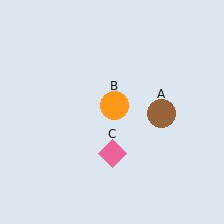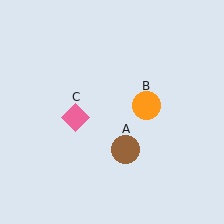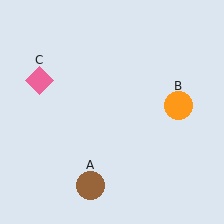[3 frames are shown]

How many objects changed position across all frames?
3 objects changed position: brown circle (object A), orange circle (object B), pink diamond (object C).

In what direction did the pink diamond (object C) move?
The pink diamond (object C) moved up and to the left.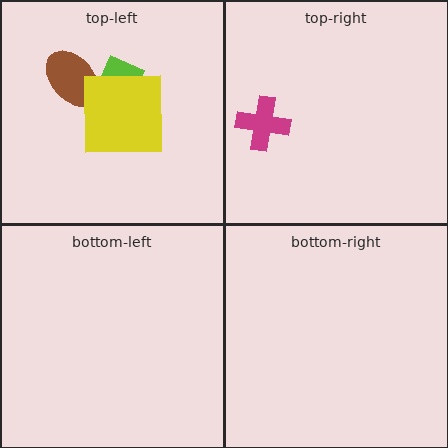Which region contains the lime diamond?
The top-left region.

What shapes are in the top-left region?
The brown ellipse, the lime diamond, the yellow square.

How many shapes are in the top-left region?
3.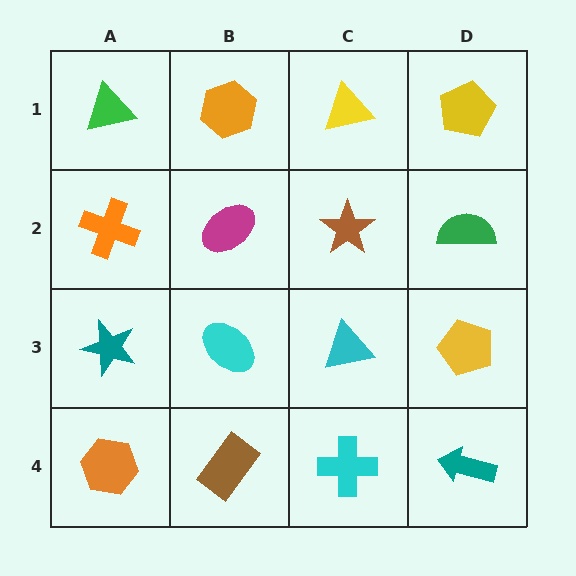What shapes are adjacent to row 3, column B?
A magenta ellipse (row 2, column B), a brown rectangle (row 4, column B), a teal star (row 3, column A), a cyan triangle (row 3, column C).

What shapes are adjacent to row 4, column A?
A teal star (row 3, column A), a brown rectangle (row 4, column B).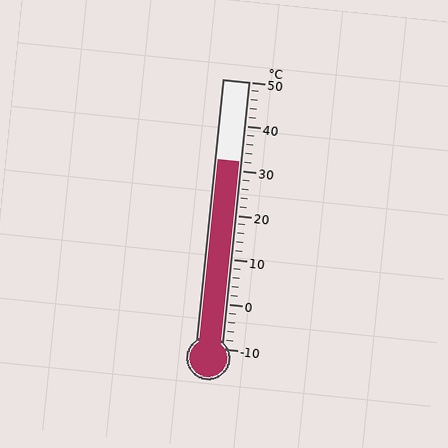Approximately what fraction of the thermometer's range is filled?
The thermometer is filled to approximately 70% of its range.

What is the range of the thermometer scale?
The thermometer scale ranges from -10°C to 50°C.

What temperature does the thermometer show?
The thermometer shows approximately 32°C.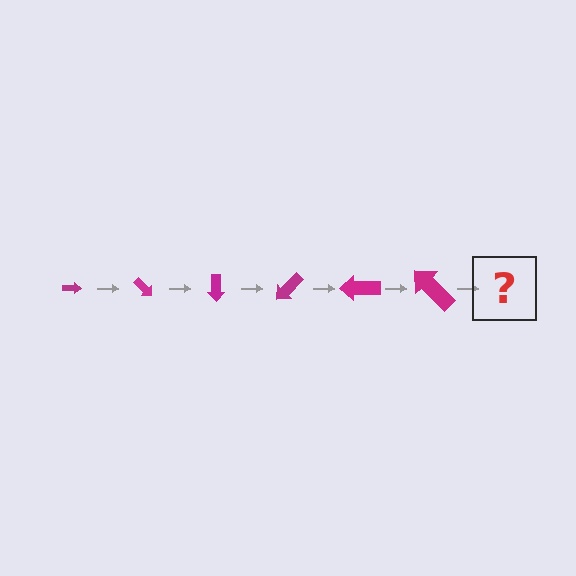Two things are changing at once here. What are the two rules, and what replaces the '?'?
The two rules are that the arrow grows larger each step and it rotates 45 degrees each step. The '?' should be an arrow, larger than the previous one and rotated 270 degrees from the start.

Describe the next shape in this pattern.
It should be an arrow, larger than the previous one and rotated 270 degrees from the start.